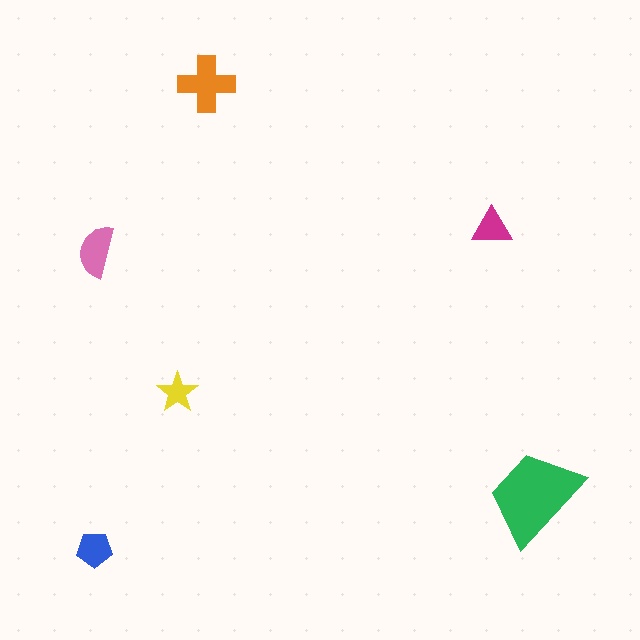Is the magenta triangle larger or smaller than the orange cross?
Smaller.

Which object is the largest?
The green trapezoid.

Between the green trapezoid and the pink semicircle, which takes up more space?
The green trapezoid.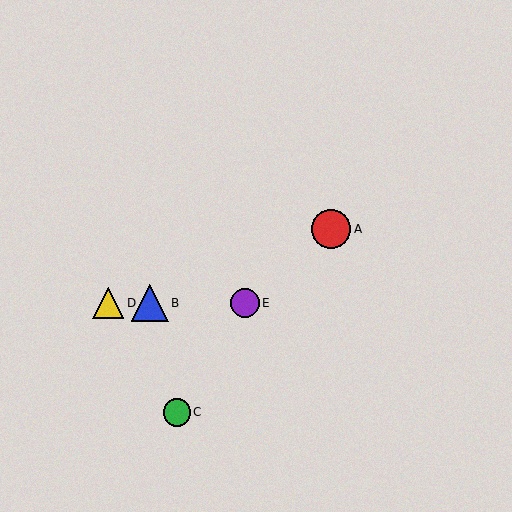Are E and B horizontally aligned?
Yes, both are at y≈303.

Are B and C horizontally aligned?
No, B is at y≈303 and C is at y≈413.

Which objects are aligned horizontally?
Objects B, D, E are aligned horizontally.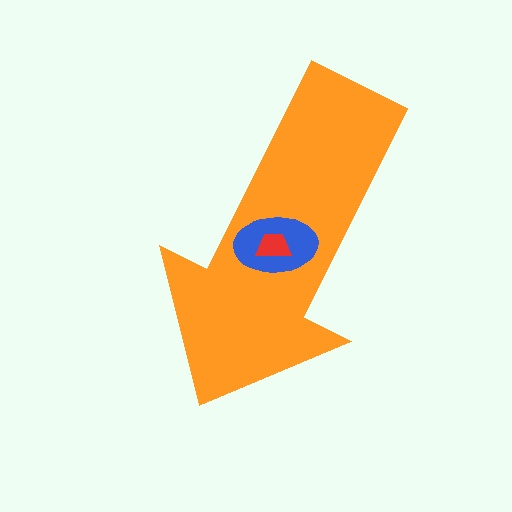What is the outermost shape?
The orange arrow.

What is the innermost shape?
The red trapezoid.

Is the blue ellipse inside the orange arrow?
Yes.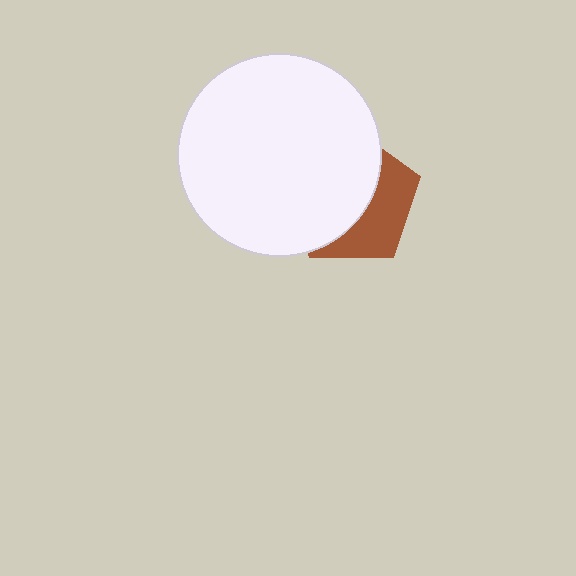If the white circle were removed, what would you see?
You would see the complete brown pentagon.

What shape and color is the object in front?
The object in front is a white circle.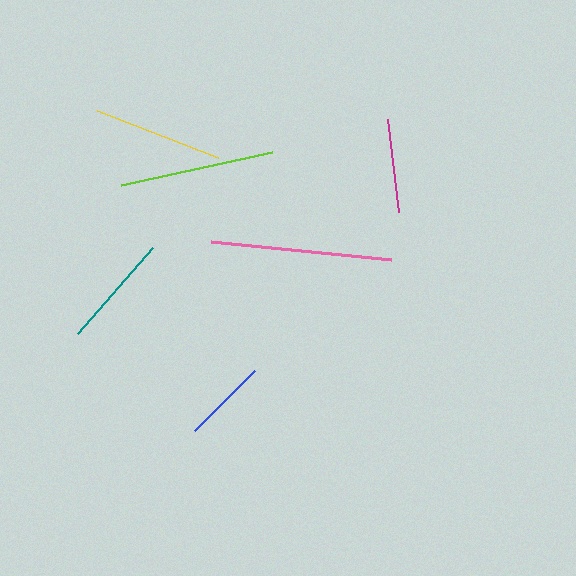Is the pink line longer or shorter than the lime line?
The pink line is longer than the lime line.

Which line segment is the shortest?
The blue line is the shortest at approximately 84 pixels.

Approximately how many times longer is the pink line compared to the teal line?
The pink line is approximately 1.6 times the length of the teal line.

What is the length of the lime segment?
The lime segment is approximately 155 pixels long.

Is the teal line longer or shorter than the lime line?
The lime line is longer than the teal line.